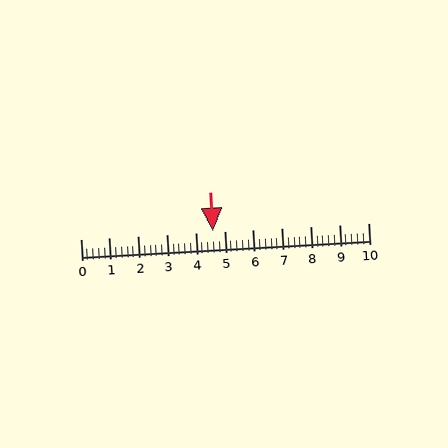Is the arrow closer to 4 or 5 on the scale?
The arrow is closer to 5.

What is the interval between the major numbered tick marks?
The major tick marks are spaced 1 units apart.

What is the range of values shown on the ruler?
The ruler shows values from 0 to 10.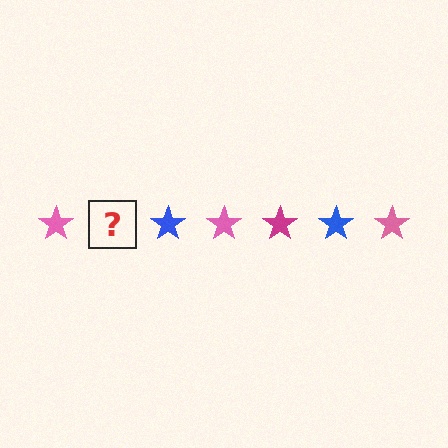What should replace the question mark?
The question mark should be replaced with a magenta star.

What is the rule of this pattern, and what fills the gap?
The rule is that the pattern cycles through pink, magenta, blue stars. The gap should be filled with a magenta star.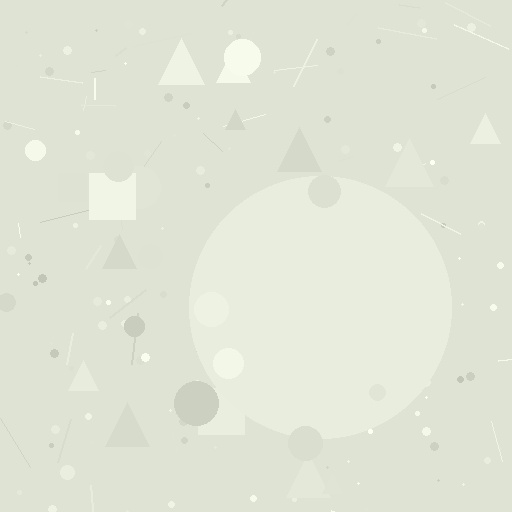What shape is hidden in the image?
A circle is hidden in the image.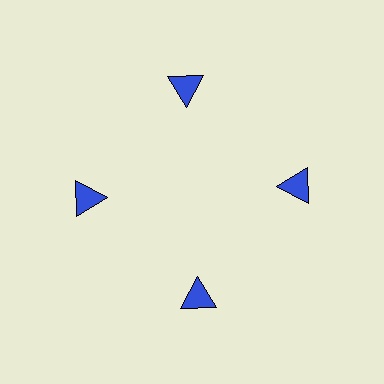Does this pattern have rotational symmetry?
Yes, this pattern has 4-fold rotational symmetry. It looks the same after rotating 90 degrees around the center.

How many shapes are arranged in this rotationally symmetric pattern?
There are 4 shapes, arranged in 4 groups of 1.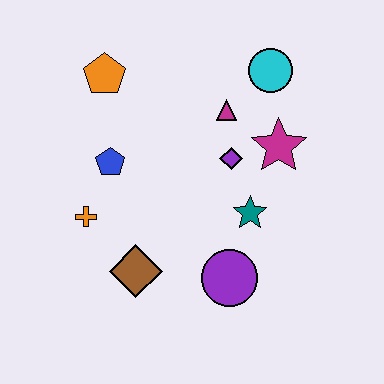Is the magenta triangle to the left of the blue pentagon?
No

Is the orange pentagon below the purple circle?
No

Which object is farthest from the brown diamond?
The cyan circle is farthest from the brown diamond.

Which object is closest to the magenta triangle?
The purple diamond is closest to the magenta triangle.